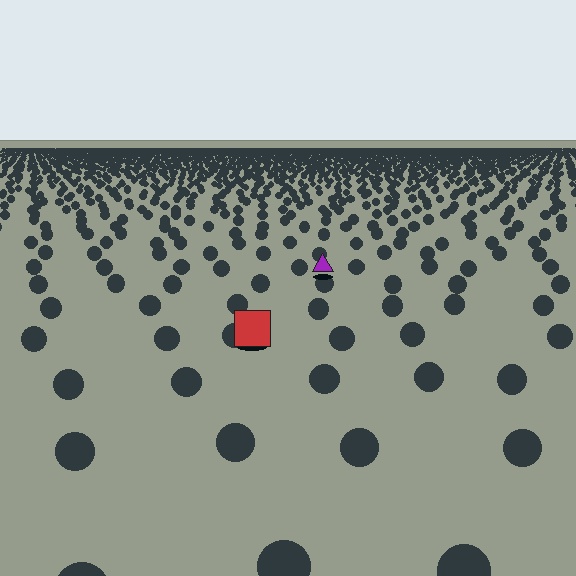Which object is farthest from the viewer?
The purple triangle is farthest from the viewer. It appears smaller and the ground texture around it is denser.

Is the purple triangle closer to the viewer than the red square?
No. The red square is closer — you can tell from the texture gradient: the ground texture is coarser near it.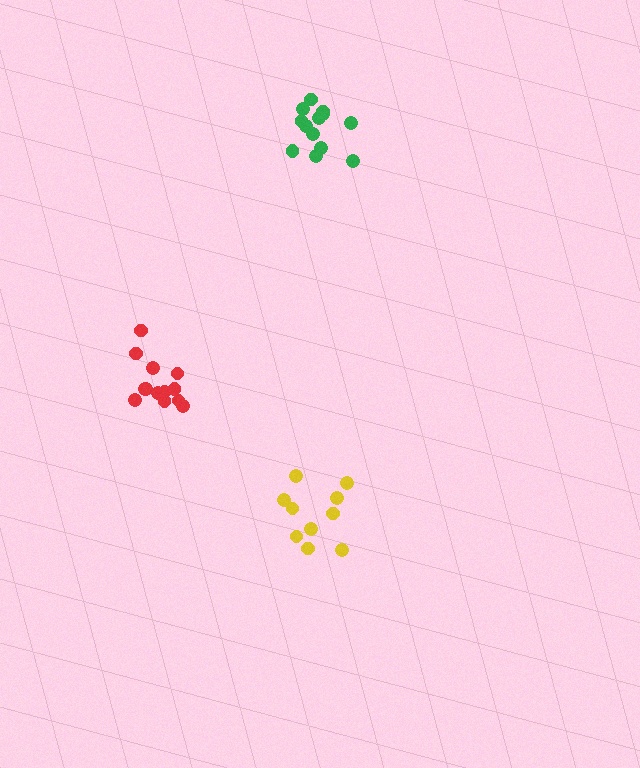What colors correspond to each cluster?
The clusters are colored: red, yellow, green.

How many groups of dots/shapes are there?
There are 3 groups.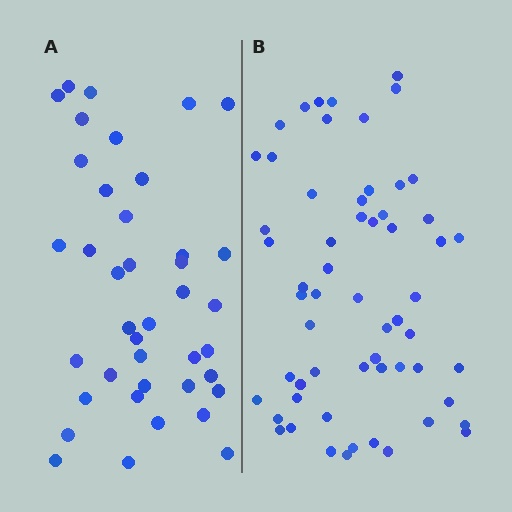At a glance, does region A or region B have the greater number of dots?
Region B (the right region) has more dots.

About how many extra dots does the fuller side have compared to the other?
Region B has approximately 20 more dots than region A.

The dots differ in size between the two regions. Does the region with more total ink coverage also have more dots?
No. Region A has more total ink coverage because its dots are larger, but region B actually contains more individual dots. Total area can be misleading — the number of items is what matters here.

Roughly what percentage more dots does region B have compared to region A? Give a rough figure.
About 50% more.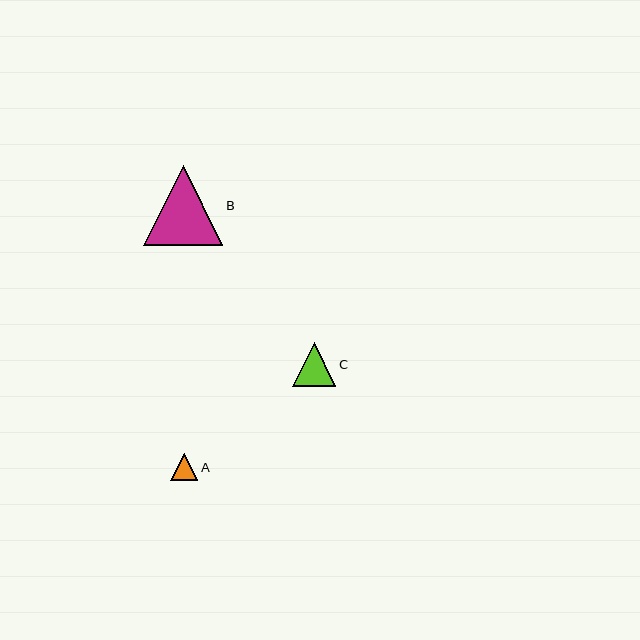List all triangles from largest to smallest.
From largest to smallest: B, C, A.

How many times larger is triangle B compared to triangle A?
Triangle B is approximately 3.0 times the size of triangle A.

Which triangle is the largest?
Triangle B is the largest with a size of approximately 79 pixels.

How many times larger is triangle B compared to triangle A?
Triangle B is approximately 3.0 times the size of triangle A.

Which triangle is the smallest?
Triangle A is the smallest with a size of approximately 27 pixels.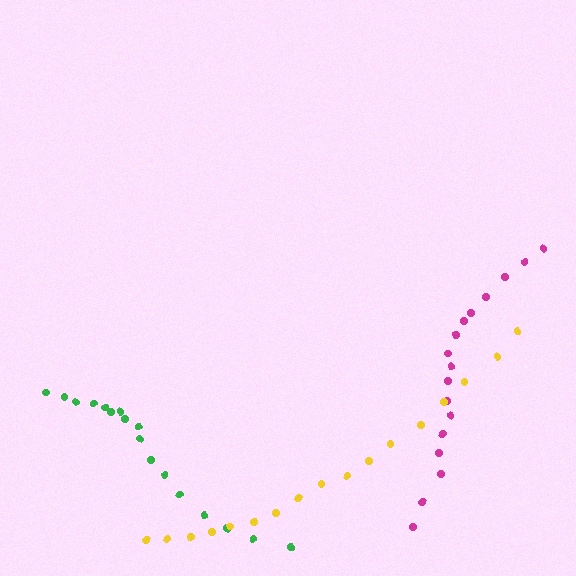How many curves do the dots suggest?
There are 3 distinct paths.